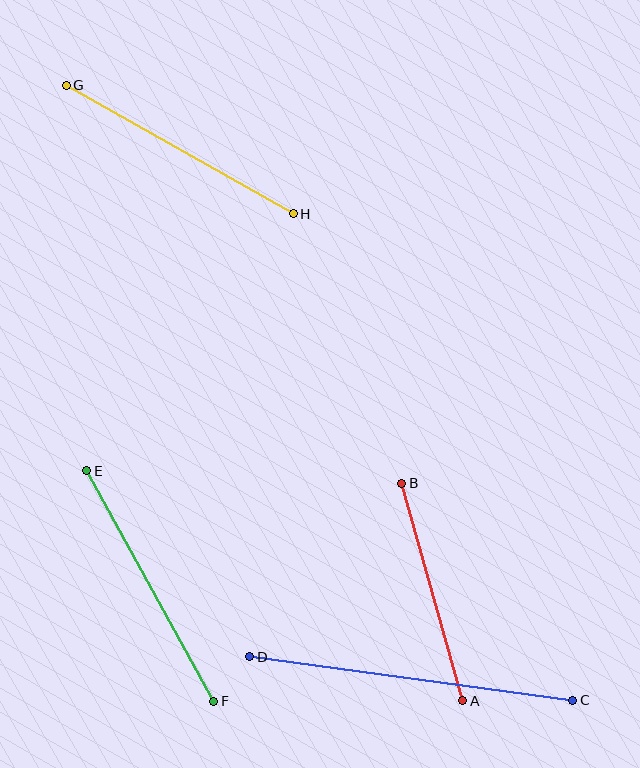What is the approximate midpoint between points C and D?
The midpoint is at approximately (411, 679) pixels.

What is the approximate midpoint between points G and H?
The midpoint is at approximately (180, 150) pixels.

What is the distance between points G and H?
The distance is approximately 261 pixels.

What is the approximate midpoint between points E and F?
The midpoint is at approximately (150, 586) pixels.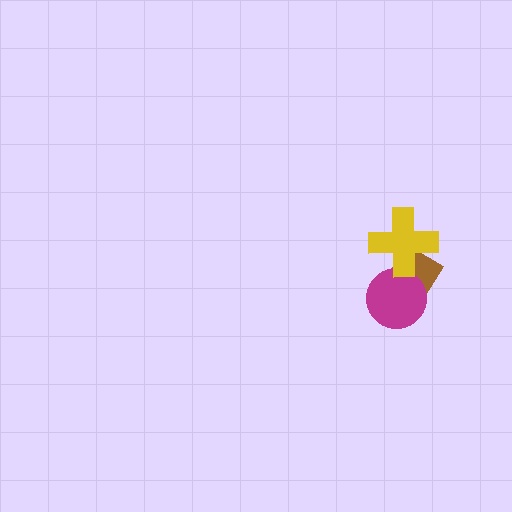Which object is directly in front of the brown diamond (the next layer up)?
The magenta circle is directly in front of the brown diamond.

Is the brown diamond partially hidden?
Yes, it is partially covered by another shape.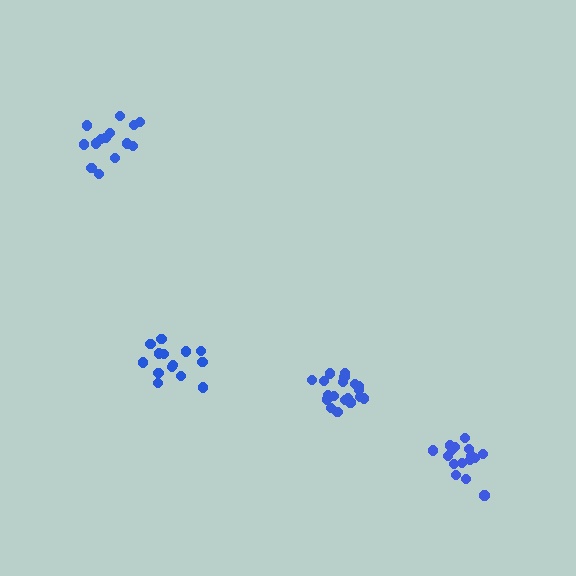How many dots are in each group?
Group 1: 19 dots, Group 2: 14 dots, Group 3: 14 dots, Group 4: 17 dots (64 total).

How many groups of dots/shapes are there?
There are 4 groups.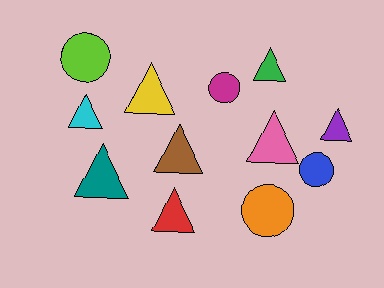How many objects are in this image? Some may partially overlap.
There are 12 objects.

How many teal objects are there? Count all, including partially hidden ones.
There is 1 teal object.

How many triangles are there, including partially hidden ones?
There are 8 triangles.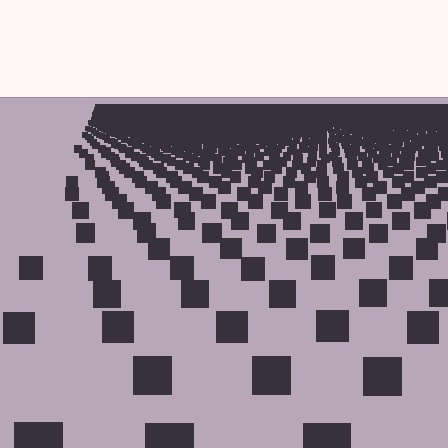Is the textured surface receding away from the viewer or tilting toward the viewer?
The surface is receding away from the viewer. Texture elements get smaller and denser toward the top.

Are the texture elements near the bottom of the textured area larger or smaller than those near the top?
Larger. Near the bottom, elements are closer to the viewer and appear at a bigger on-screen size.